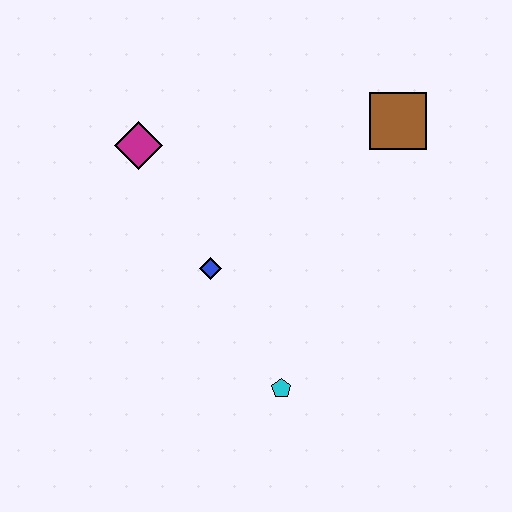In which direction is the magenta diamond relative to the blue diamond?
The magenta diamond is above the blue diamond.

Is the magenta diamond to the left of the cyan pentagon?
Yes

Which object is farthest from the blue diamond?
The brown square is farthest from the blue diamond.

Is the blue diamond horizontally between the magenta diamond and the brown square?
Yes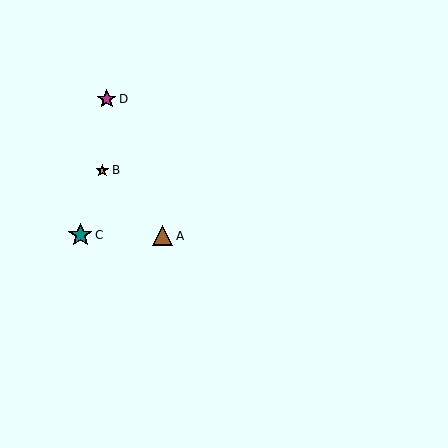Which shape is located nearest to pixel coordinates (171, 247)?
The brown triangle (labeled A) at (163, 236) is nearest to that location.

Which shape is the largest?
The teal star (labeled C) is the largest.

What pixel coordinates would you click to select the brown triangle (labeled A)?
Click at (163, 236) to select the brown triangle A.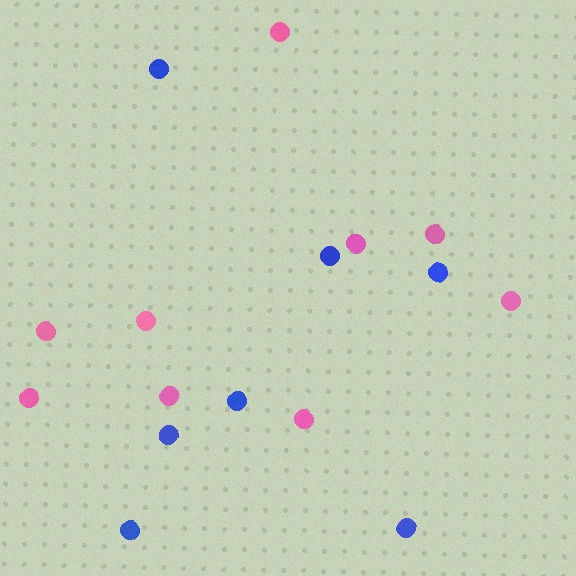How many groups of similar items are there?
There are 2 groups: one group of pink circles (9) and one group of blue circles (7).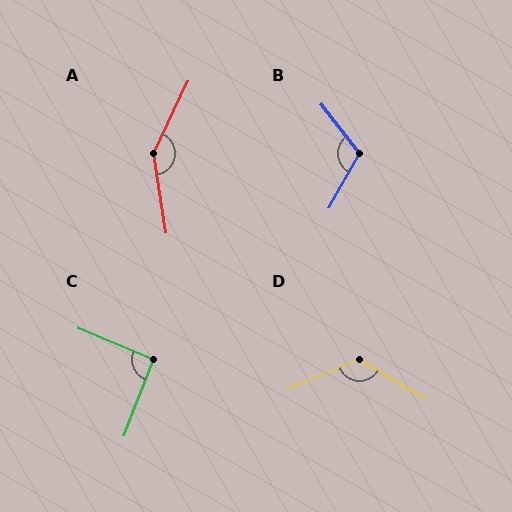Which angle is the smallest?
C, at approximately 91 degrees.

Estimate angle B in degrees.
Approximately 113 degrees.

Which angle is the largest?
A, at approximately 146 degrees.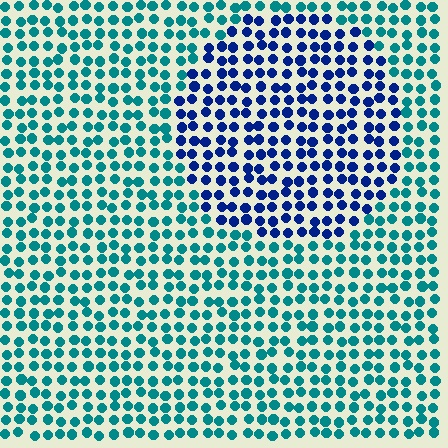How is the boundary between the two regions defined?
The boundary is defined purely by a slight shift in hue (about 47 degrees). Spacing, size, and orientation are identical on both sides.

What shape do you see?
I see a circle.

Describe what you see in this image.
The image is filled with small teal elements in a uniform arrangement. A circle-shaped region is visible where the elements are tinted to a slightly different hue, forming a subtle color boundary.